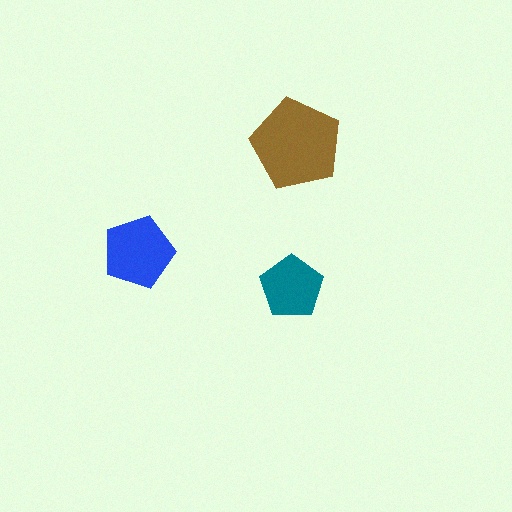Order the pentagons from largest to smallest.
the brown one, the blue one, the teal one.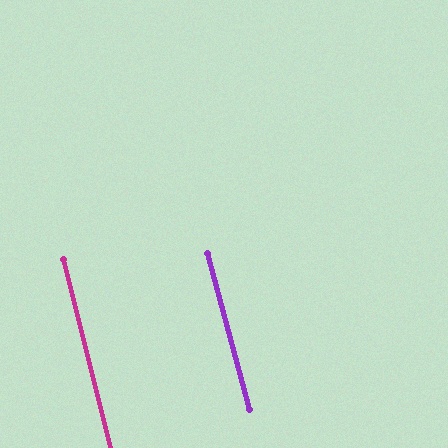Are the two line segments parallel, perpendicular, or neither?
Parallel — their directions differ by only 0.8°.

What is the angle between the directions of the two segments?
Approximately 1 degree.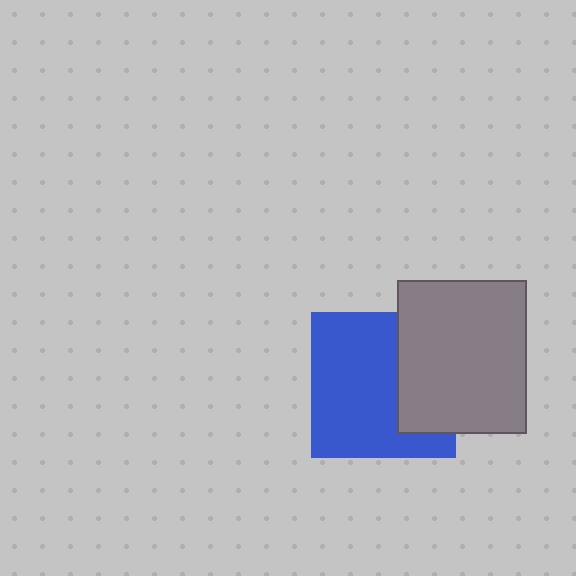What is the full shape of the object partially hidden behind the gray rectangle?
The partially hidden object is a blue square.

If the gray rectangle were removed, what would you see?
You would see the complete blue square.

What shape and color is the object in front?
The object in front is a gray rectangle.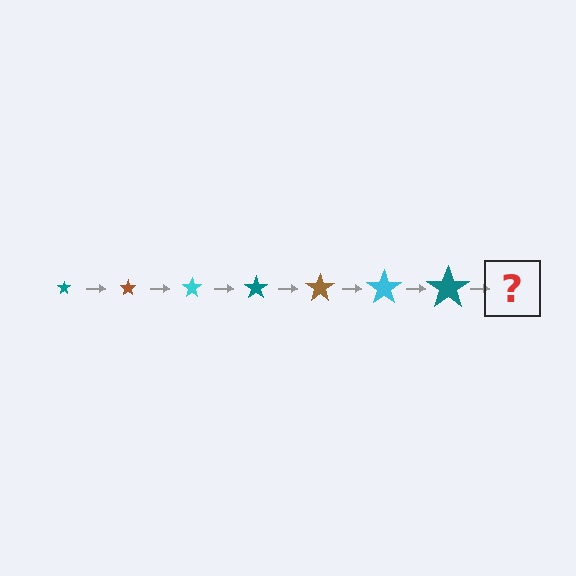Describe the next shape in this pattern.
It should be a brown star, larger than the previous one.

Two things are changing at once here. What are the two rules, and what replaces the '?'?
The two rules are that the star grows larger each step and the color cycles through teal, brown, and cyan. The '?' should be a brown star, larger than the previous one.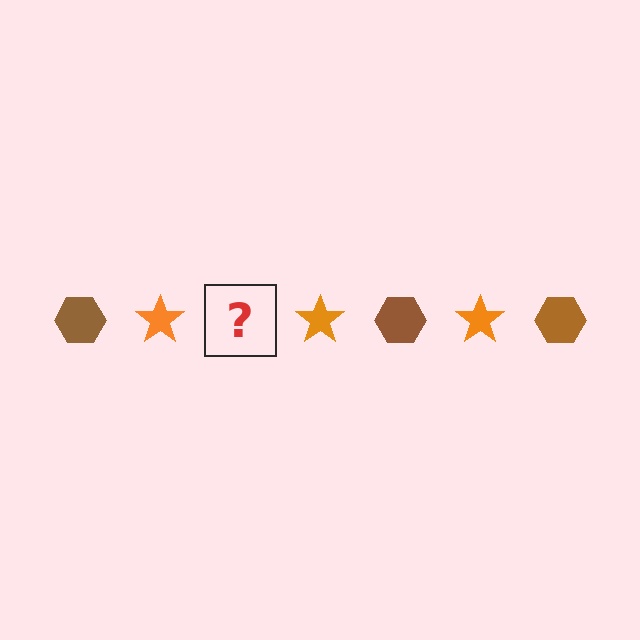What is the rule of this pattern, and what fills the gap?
The rule is that the pattern alternates between brown hexagon and orange star. The gap should be filled with a brown hexagon.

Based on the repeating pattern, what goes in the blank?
The blank should be a brown hexagon.